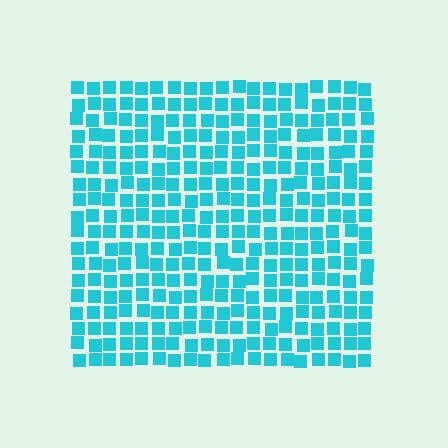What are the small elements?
The small elements are squares.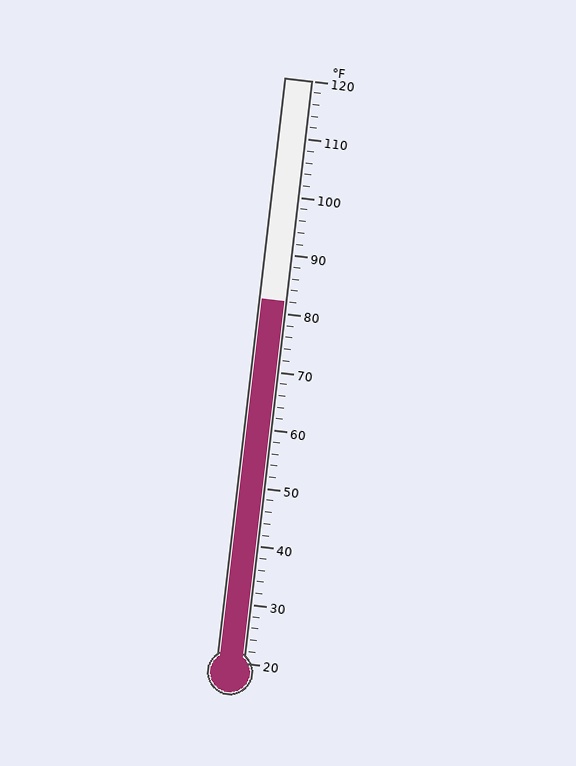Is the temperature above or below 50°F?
The temperature is above 50°F.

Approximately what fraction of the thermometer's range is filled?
The thermometer is filled to approximately 60% of its range.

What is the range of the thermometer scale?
The thermometer scale ranges from 20°F to 120°F.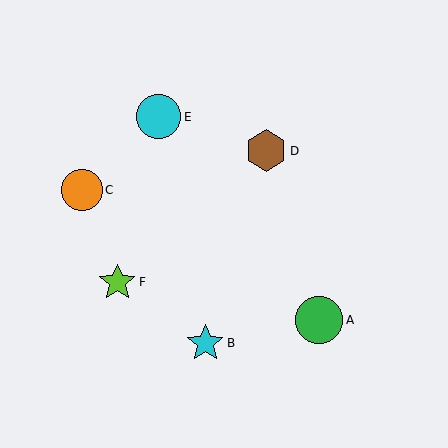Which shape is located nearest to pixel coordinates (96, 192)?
The orange circle (labeled C) at (82, 190) is nearest to that location.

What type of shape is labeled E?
Shape E is a cyan circle.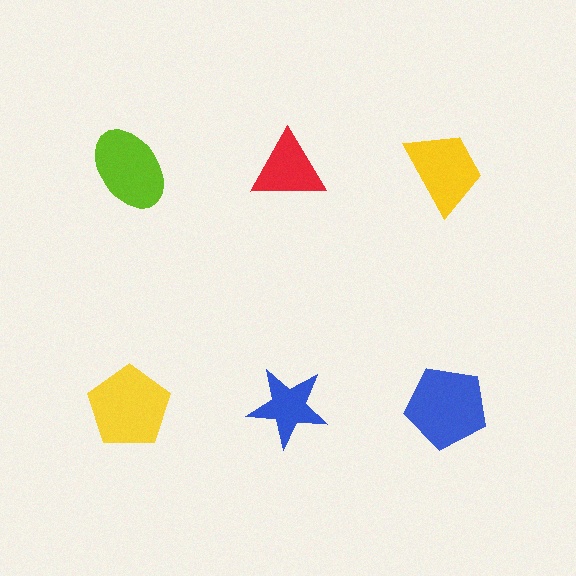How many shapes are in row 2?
3 shapes.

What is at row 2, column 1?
A yellow pentagon.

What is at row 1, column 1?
A lime ellipse.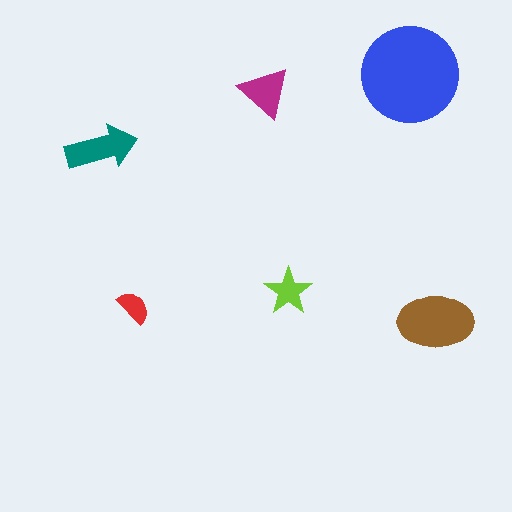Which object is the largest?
The blue circle.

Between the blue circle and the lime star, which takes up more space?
The blue circle.